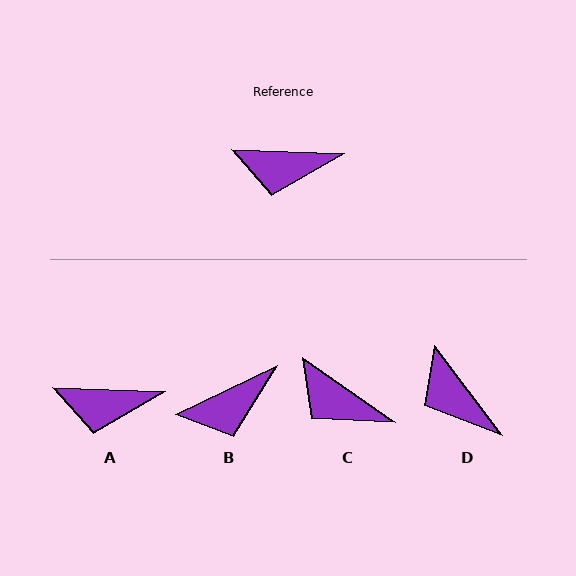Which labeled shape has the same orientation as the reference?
A.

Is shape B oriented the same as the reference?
No, it is off by about 28 degrees.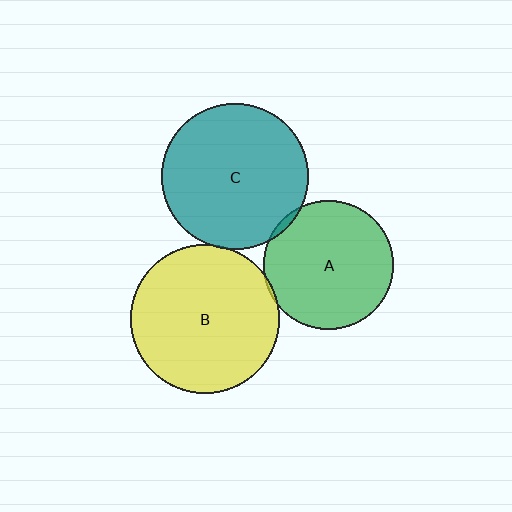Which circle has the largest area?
Circle B (yellow).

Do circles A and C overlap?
Yes.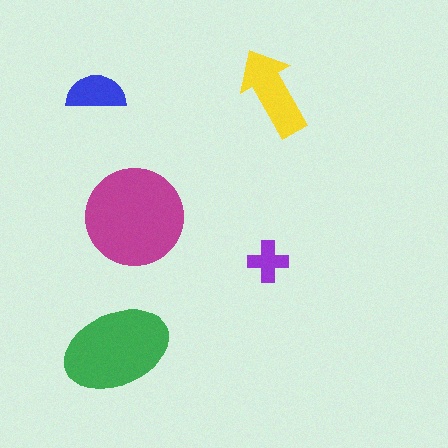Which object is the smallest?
The purple cross.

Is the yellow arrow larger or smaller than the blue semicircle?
Larger.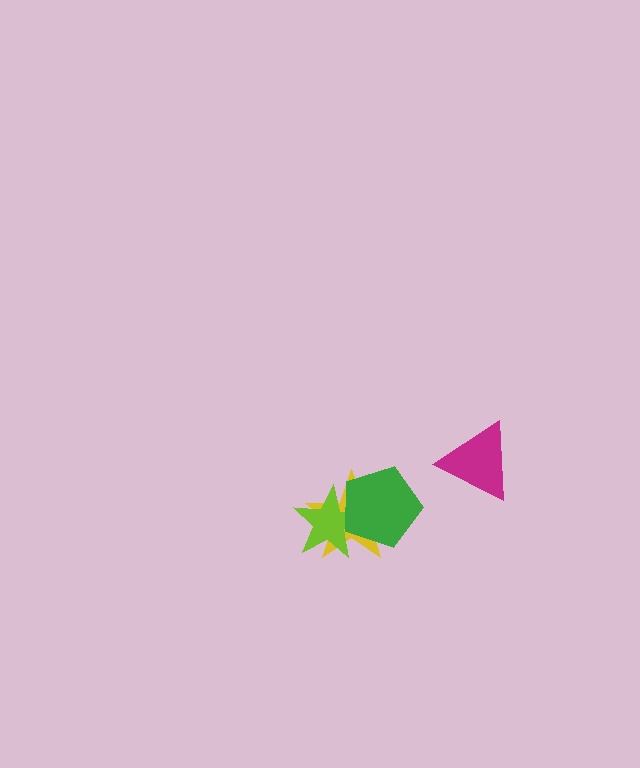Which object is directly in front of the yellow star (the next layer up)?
The lime star is directly in front of the yellow star.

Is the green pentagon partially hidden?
No, no other shape covers it.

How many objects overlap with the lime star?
2 objects overlap with the lime star.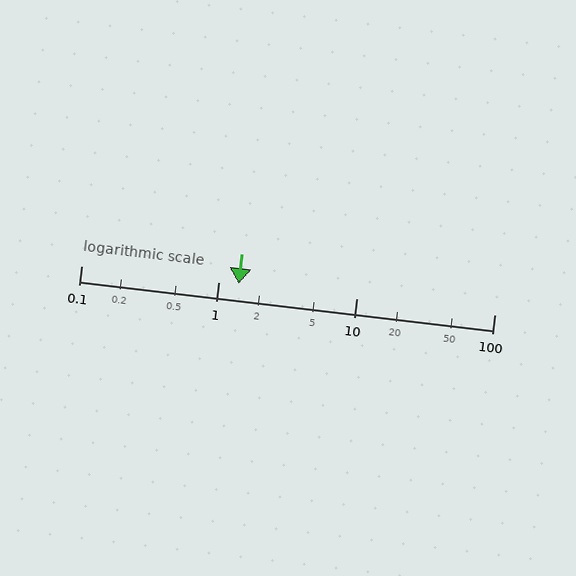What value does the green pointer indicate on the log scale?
The pointer indicates approximately 1.4.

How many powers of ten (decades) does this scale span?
The scale spans 3 decades, from 0.1 to 100.